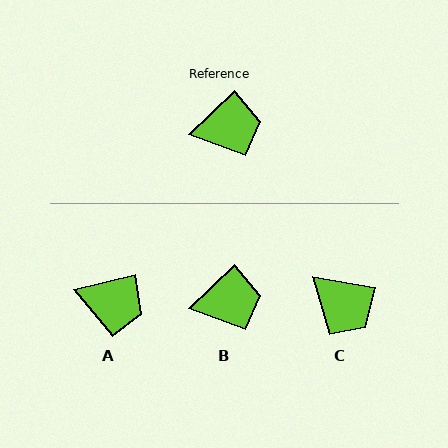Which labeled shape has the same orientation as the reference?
B.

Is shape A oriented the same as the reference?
No, it is off by about 30 degrees.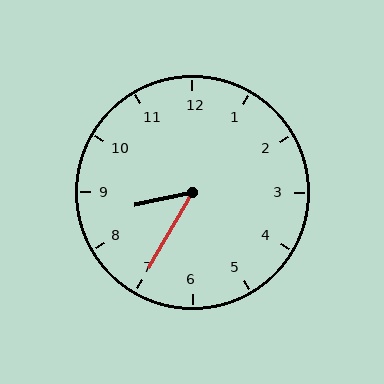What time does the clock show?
8:35.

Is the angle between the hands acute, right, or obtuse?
It is acute.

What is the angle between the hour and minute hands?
Approximately 48 degrees.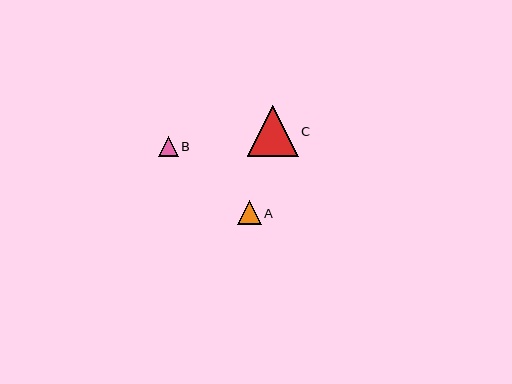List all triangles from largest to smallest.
From largest to smallest: C, A, B.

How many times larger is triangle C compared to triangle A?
Triangle C is approximately 2.2 times the size of triangle A.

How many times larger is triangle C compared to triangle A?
Triangle C is approximately 2.2 times the size of triangle A.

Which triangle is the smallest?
Triangle B is the smallest with a size of approximately 20 pixels.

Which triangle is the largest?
Triangle C is the largest with a size of approximately 51 pixels.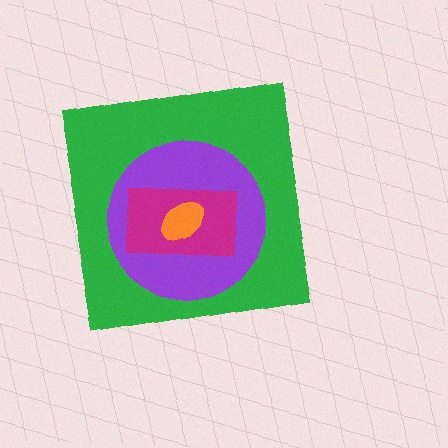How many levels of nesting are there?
4.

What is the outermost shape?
The green square.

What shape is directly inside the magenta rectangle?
The orange ellipse.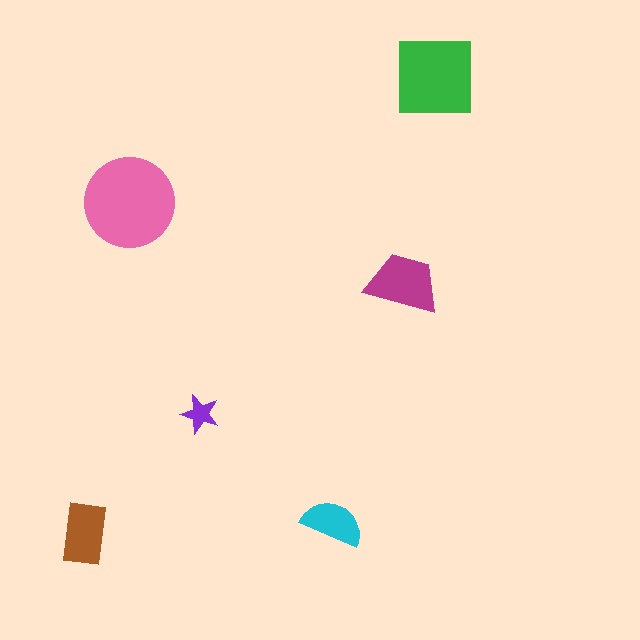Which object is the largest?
The pink circle.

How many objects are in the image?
There are 6 objects in the image.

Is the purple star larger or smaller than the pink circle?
Smaller.